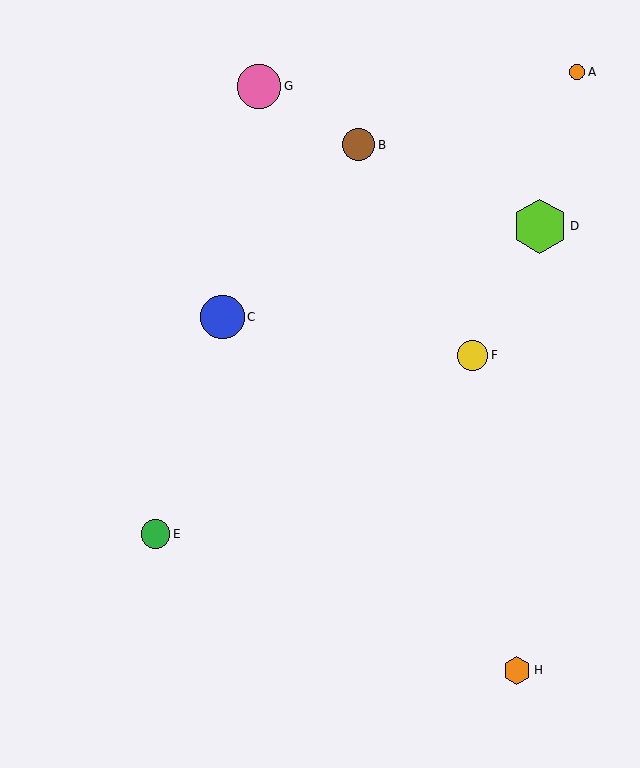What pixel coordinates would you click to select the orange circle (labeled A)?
Click at (577, 72) to select the orange circle A.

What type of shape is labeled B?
Shape B is a brown circle.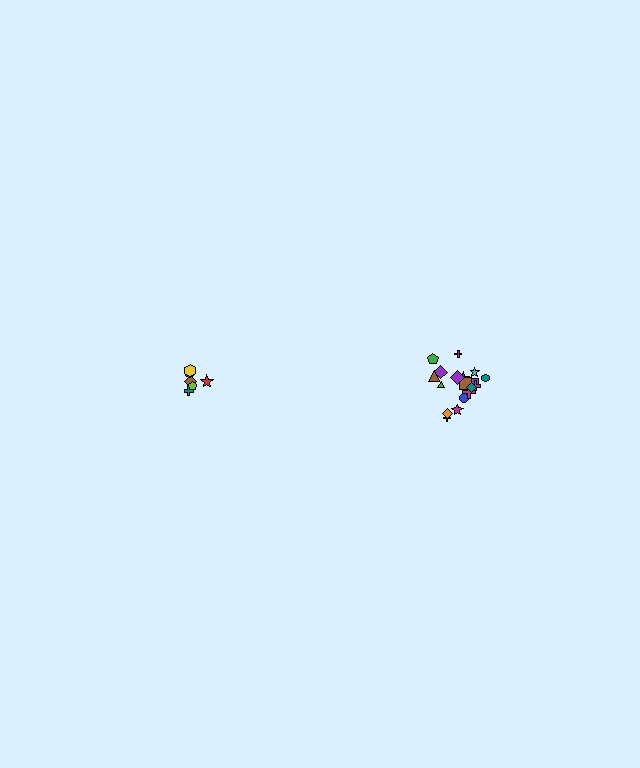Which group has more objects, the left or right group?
The right group.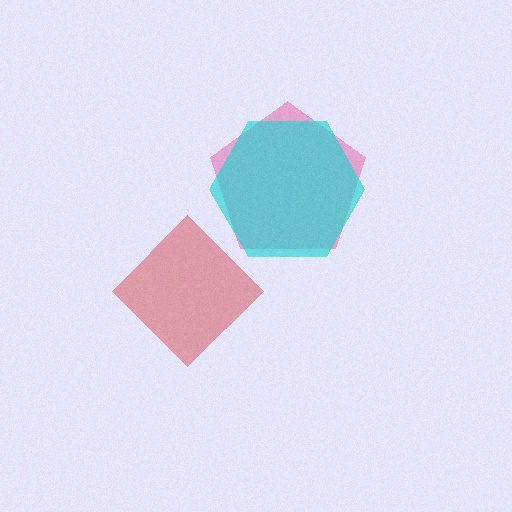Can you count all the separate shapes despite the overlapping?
Yes, there are 3 separate shapes.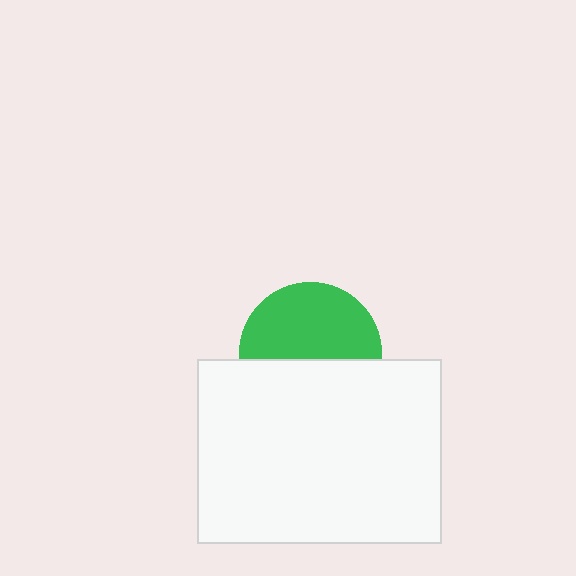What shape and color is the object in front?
The object in front is a white rectangle.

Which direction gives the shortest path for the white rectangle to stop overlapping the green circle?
Moving down gives the shortest separation.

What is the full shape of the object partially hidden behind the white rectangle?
The partially hidden object is a green circle.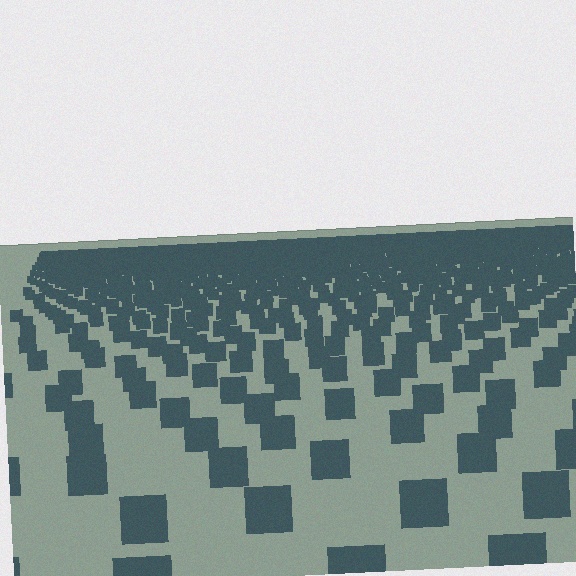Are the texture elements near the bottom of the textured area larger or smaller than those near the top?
Larger. Near the bottom, elements are closer to the viewer and appear at a bigger on-screen size.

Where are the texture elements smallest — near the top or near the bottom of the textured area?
Near the top.